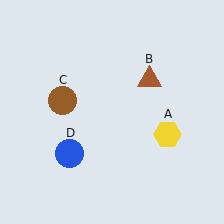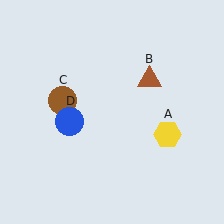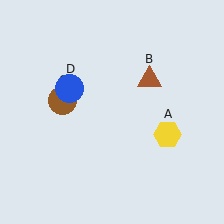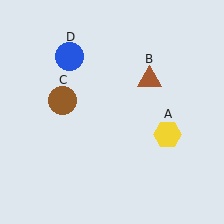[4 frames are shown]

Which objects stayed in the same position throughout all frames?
Yellow hexagon (object A) and brown triangle (object B) and brown circle (object C) remained stationary.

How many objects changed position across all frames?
1 object changed position: blue circle (object D).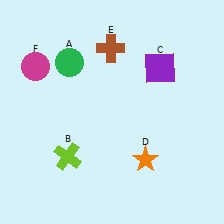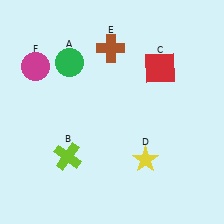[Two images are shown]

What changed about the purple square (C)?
In Image 1, C is purple. In Image 2, it changed to red.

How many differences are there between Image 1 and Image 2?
There are 2 differences between the two images.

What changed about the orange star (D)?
In Image 1, D is orange. In Image 2, it changed to yellow.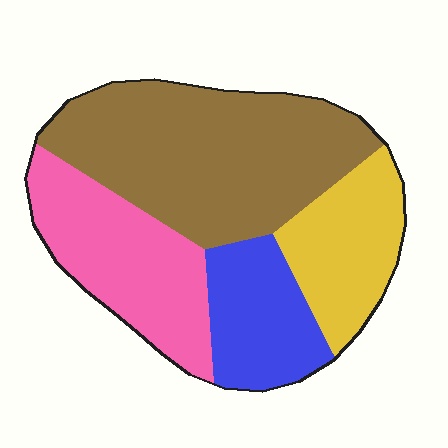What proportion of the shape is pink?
Pink covers 24% of the shape.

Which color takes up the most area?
Brown, at roughly 40%.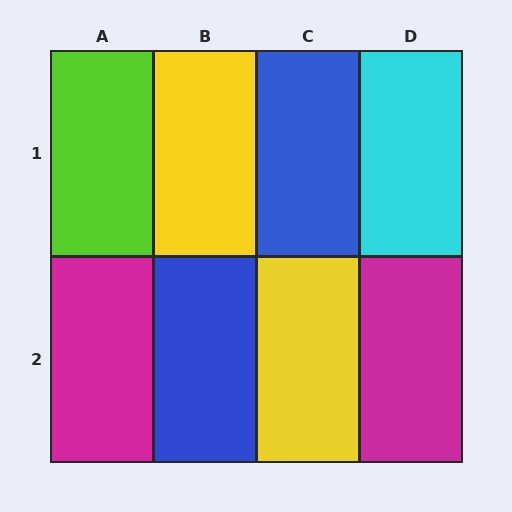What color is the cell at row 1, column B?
Yellow.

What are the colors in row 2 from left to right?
Magenta, blue, yellow, magenta.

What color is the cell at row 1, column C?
Blue.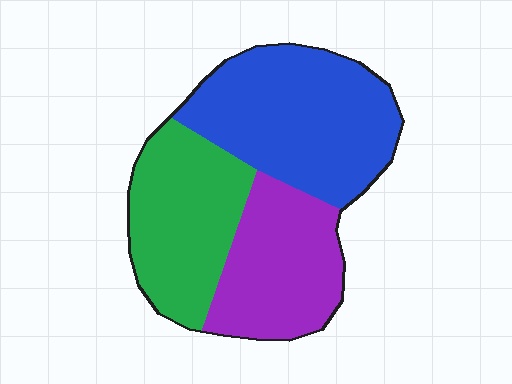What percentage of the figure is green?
Green takes up between a quarter and a half of the figure.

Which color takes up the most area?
Blue, at roughly 40%.